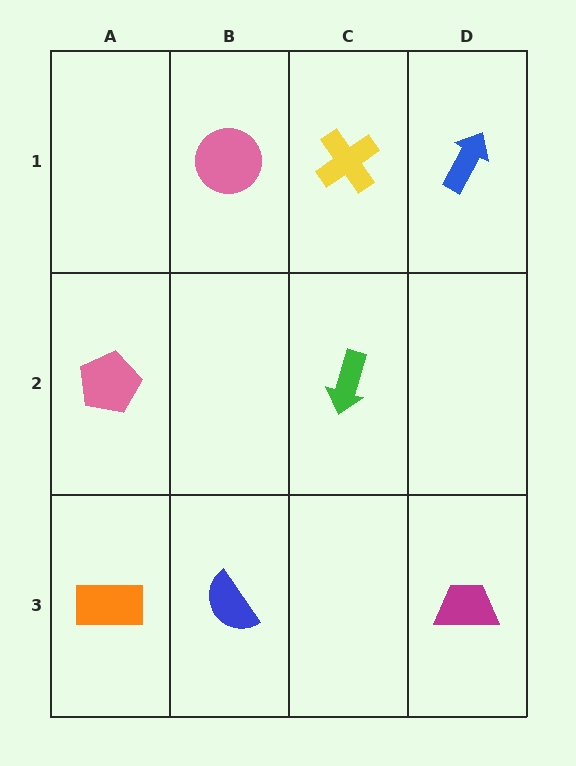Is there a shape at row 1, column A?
No, that cell is empty.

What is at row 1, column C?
A yellow cross.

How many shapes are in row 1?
3 shapes.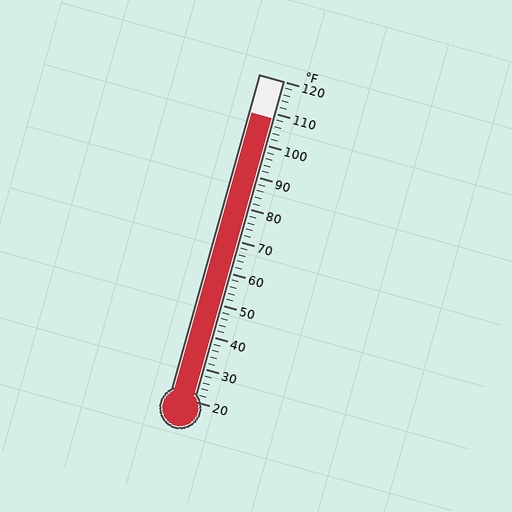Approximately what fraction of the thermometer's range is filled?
The thermometer is filled to approximately 90% of its range.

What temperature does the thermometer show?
The thermometer shows approximately 108°F.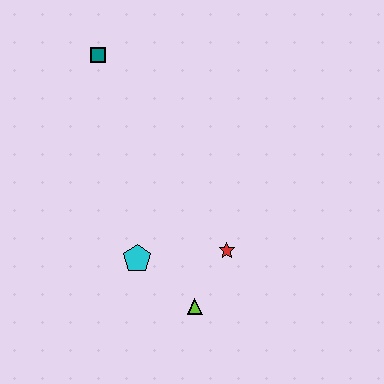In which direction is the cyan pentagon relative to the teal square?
The cyan pentagon is below the teal square.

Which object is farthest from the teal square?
The lime triangle is farthest from the teal square.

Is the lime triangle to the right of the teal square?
Yes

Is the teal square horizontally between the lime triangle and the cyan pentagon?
No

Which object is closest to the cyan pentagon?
The lime triangle is closest to the cyan pentagon.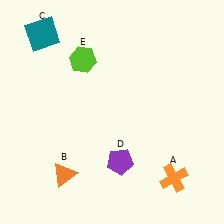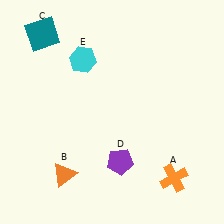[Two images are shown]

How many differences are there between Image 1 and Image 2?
There is 1 difference between the two images.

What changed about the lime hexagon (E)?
In Image 1, E is lime. In Image 2, it changed to cyan.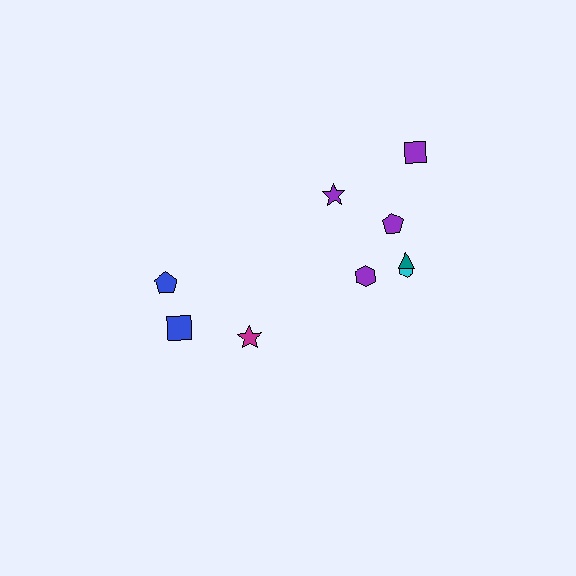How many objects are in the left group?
There are 3 objects.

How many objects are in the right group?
There are 6 objects.